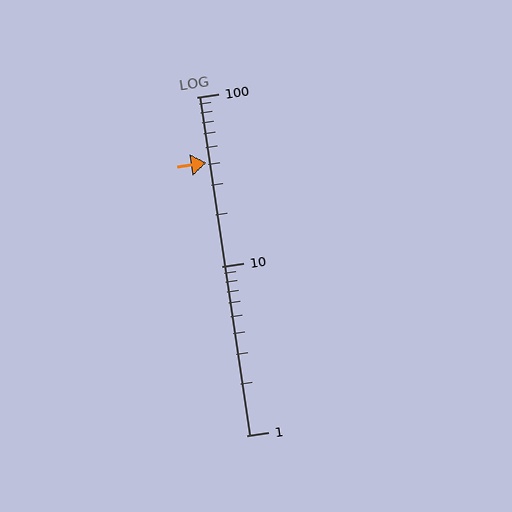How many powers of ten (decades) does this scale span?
The scale spans 2 decades, from 1 to 100.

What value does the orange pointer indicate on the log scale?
The pointer indicates approximately 41.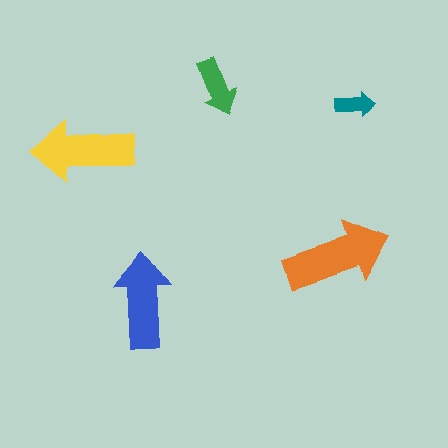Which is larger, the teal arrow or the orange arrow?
The orange one.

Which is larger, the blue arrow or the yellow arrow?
The yellow one.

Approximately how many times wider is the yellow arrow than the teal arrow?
About 2.5 times wider.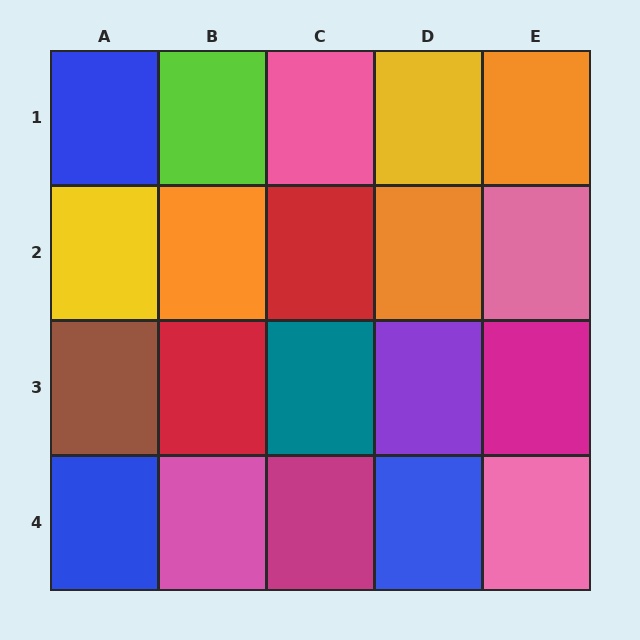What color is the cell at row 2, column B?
Orange.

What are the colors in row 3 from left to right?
Brown, red, teal, purple, magenta.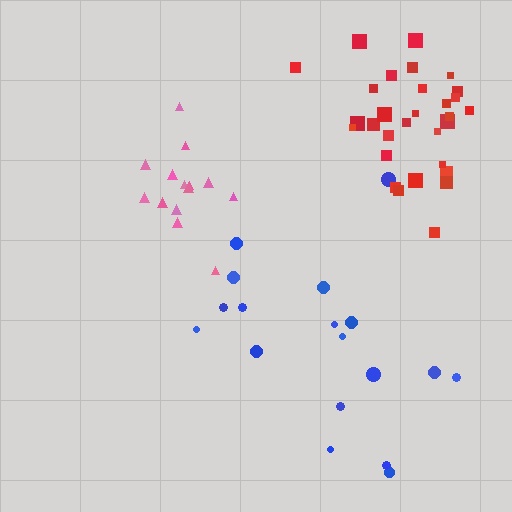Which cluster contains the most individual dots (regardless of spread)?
Red (30).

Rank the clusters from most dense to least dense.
red, pink, blue.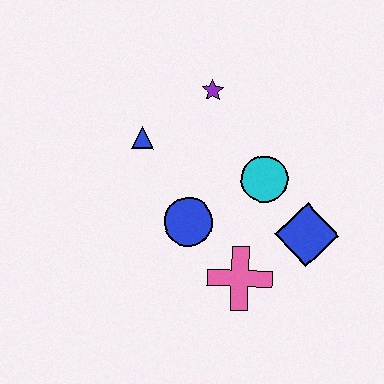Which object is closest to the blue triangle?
The purple star is closest to the blue triangle.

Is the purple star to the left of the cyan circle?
Yes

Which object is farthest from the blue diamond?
The blue triangle is farthest from the blue diamond.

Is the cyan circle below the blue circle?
No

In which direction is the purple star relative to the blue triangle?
The purple star is to the right of the blue triangle.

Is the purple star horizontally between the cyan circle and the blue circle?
Yes